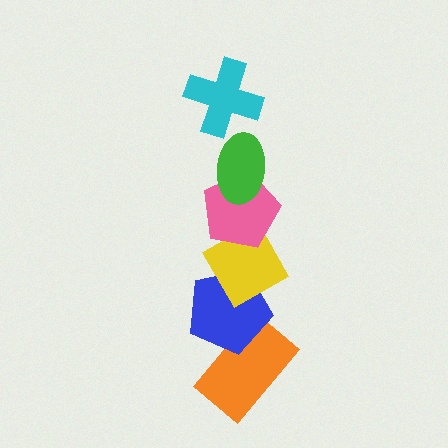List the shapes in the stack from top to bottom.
From top to bottom: the cyan cross, the green ellipse, the pink pentagon, the yellow diamond, the blue pentagon, the orange rectangle.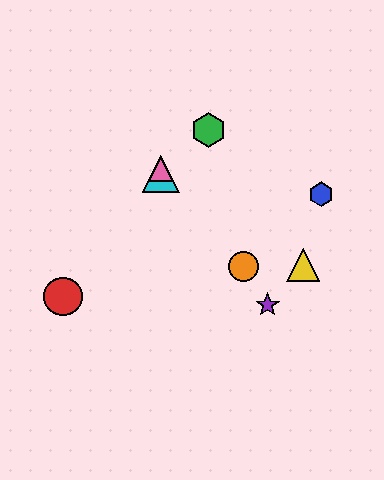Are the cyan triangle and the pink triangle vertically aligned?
Yes, both are at x≈161.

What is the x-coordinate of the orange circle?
The orange circle is at x≈244.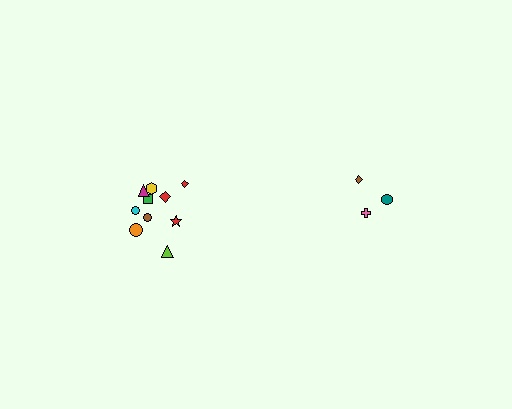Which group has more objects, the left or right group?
The left group.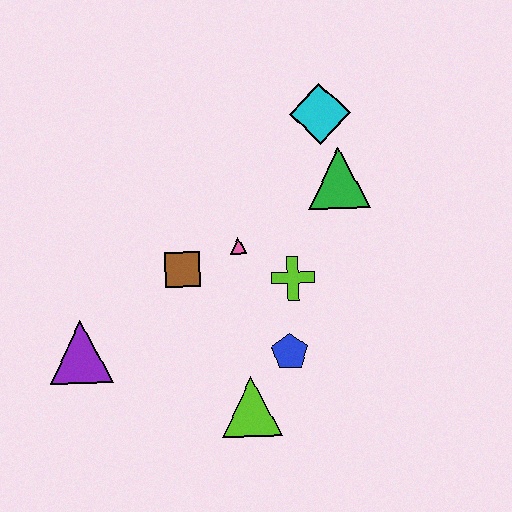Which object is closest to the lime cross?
The pink triangle is closest to the lime cross.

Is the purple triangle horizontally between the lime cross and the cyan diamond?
No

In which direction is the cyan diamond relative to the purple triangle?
The cyan diamond is to the right of the purple triangle.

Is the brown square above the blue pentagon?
Yes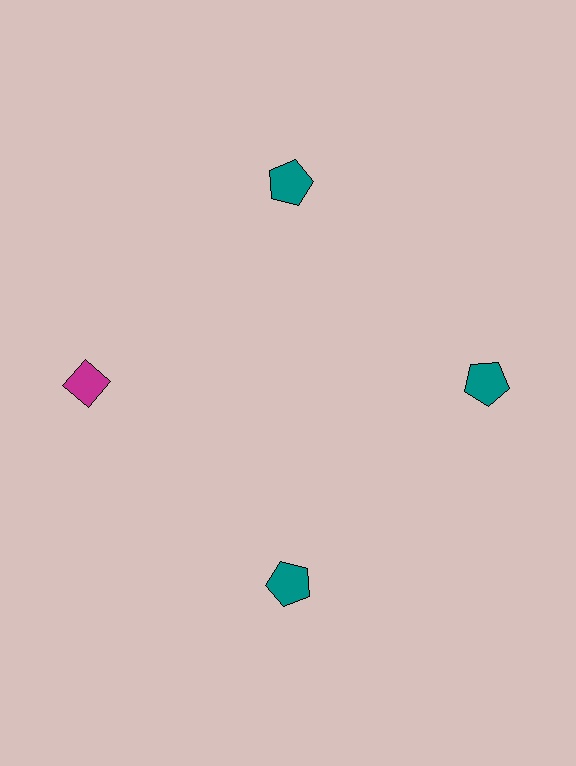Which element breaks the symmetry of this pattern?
The magenta diamond at roughly the 9 o'clock position breaks the symmetry. All other shapes are teal pentagons.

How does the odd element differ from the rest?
It differs in both color (magenta instead of teal) and shape (diamond instead of pentagon).